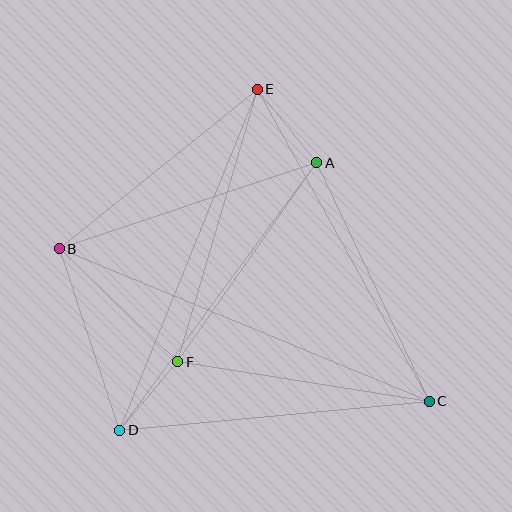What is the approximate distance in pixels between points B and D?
The distance between B and D is approximately 191 pixels.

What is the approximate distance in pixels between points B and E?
The distance between B and E is approximately 254 pixels.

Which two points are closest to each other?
Points D and F are closest to each other.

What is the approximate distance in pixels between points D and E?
The distance between D and E is approximately 368 pixels.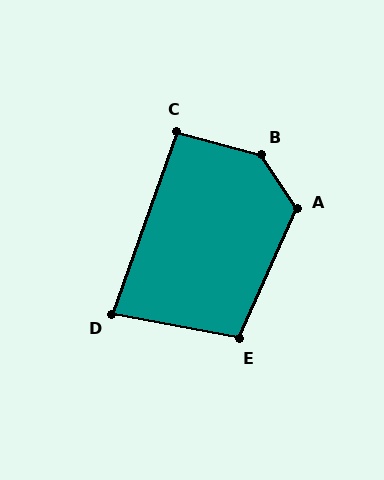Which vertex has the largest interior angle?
B, at approximately 139 degrees.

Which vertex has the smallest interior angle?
D, at approximately 81 degrees.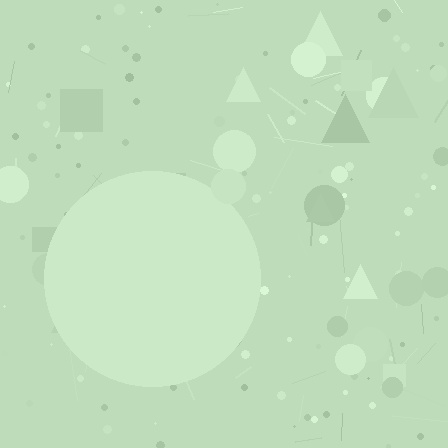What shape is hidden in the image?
A circle is hidden in the image.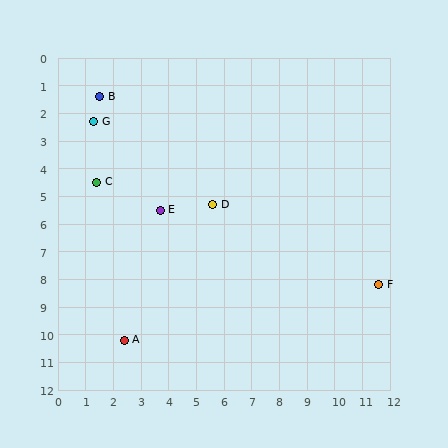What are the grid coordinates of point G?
Point G is at approximately (1.3, 2.3).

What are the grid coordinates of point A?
Point A is at approximately (2.4, 10.2).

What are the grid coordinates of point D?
Point D is at approximately (5.6, 5.3).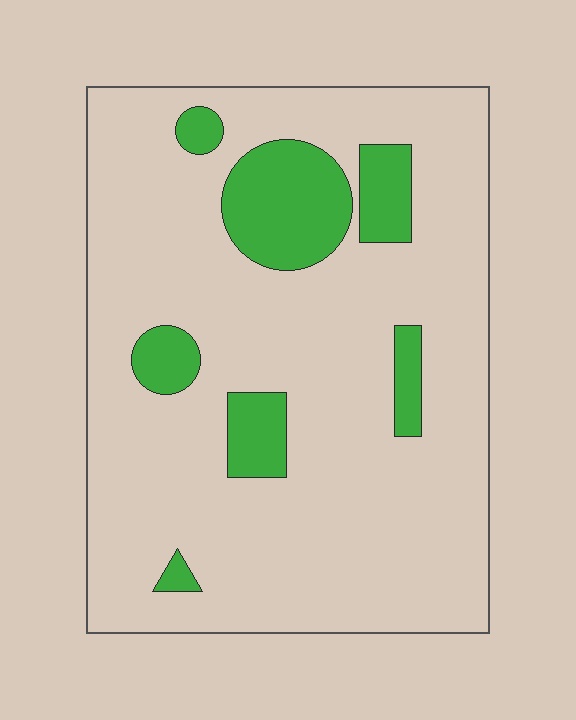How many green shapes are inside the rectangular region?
7.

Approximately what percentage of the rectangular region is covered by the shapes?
Approximately 15%.